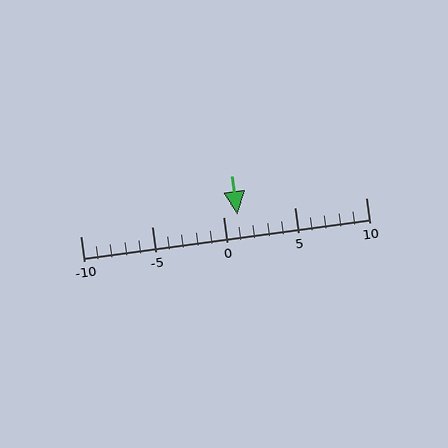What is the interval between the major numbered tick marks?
The major tick marks are spaced 5 units apart.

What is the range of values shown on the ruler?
The ruler shows values from -10 to 10.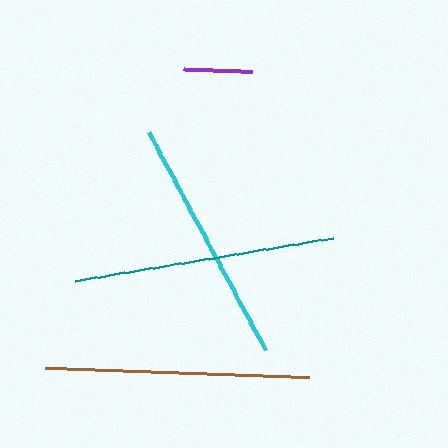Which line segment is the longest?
The brown line is the longest at approximately 264 pixels.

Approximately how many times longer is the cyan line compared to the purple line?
The cyan line is approximately 3.6 times the length of the purple line.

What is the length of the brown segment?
The brown segment is approximately 264 pixels long.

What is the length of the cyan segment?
The cyan segment is approximately 246 pixels long.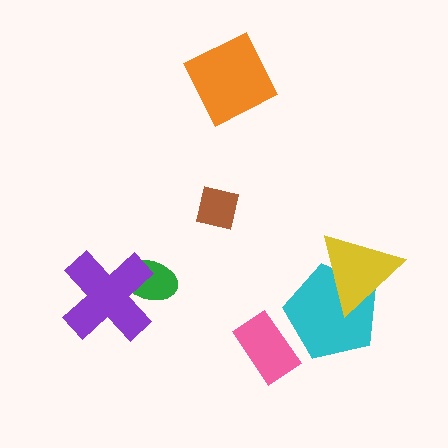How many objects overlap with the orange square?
0 objects overlap with the orange square.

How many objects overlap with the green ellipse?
1 object overlaps with the green ellipse.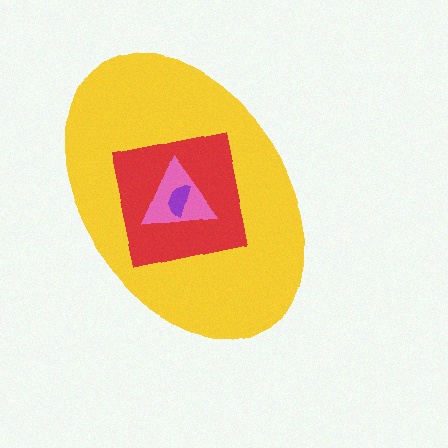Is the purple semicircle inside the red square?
Yes.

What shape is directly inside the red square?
The pink triangle.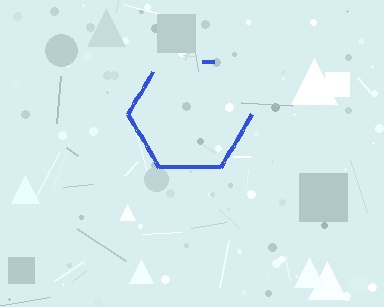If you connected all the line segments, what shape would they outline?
They would outline a hexagon.